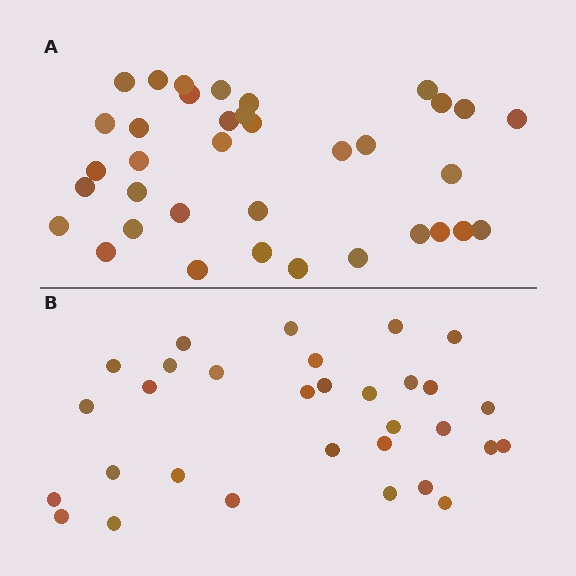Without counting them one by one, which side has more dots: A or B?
Region A (the top region) has more dots.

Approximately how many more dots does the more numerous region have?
Region A has about 5 more dots than region B.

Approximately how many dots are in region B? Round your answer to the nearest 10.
About 30 dots. (The exact count is 31, which rounds to 30.)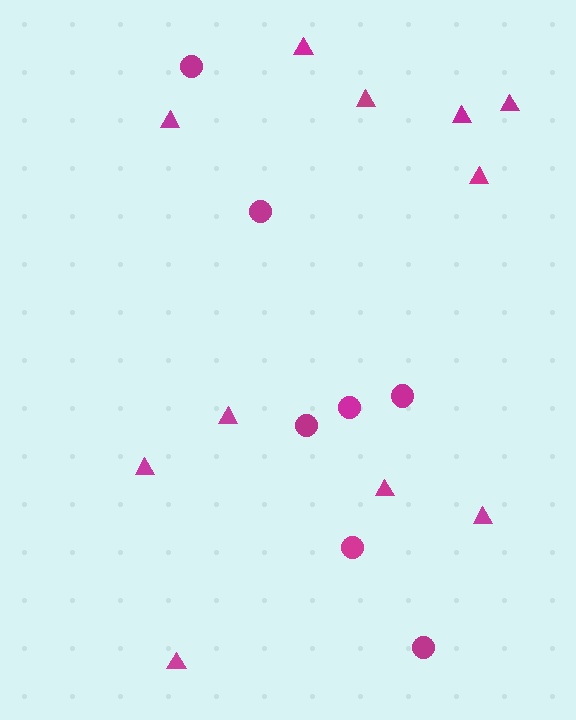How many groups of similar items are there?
There are 2 groups: one group of triangles (11) and one group of circles (7).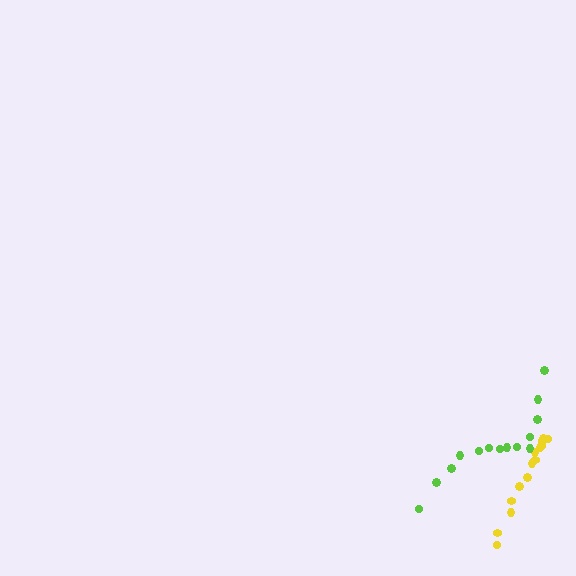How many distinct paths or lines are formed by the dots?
There are 2 distinct paths.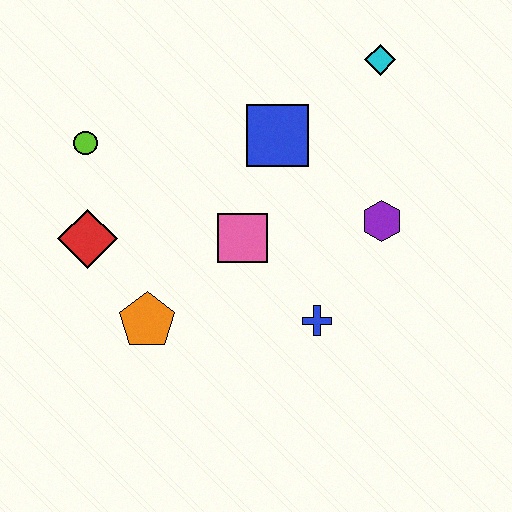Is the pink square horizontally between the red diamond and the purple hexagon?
Yes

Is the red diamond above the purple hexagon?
No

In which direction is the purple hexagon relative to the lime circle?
The purple hexagon is to the right of the lime circle.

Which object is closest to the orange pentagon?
The red diamond is closest to the orange pentagon.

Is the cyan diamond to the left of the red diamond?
No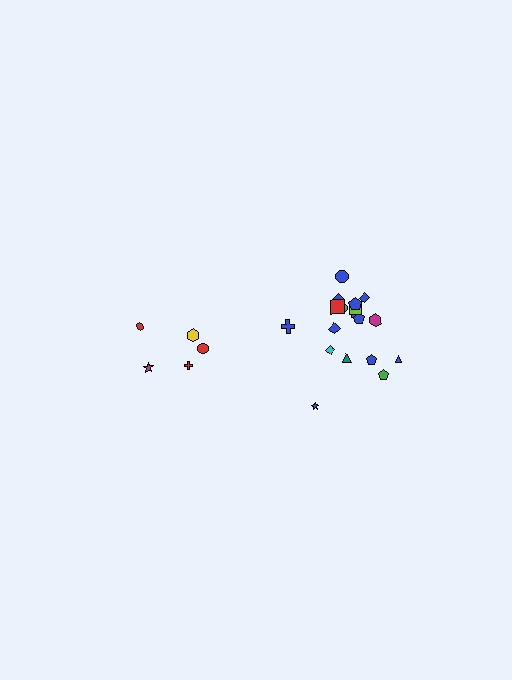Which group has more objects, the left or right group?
The right group.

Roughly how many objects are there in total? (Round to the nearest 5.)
Roughly 25 objects in total.